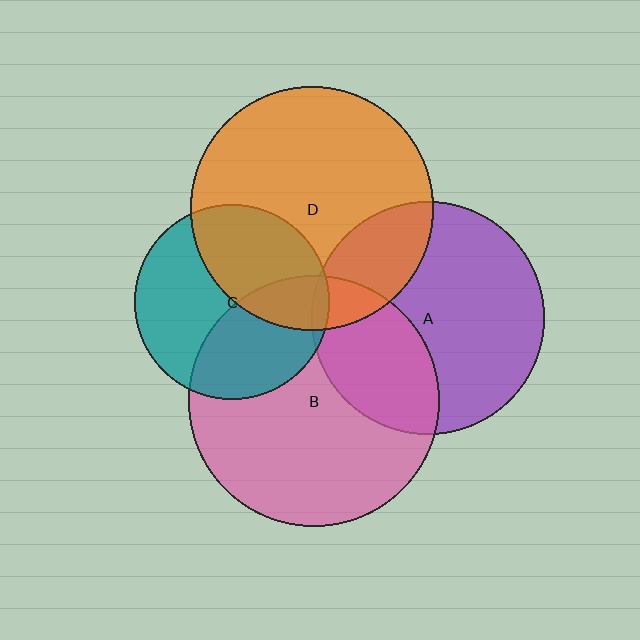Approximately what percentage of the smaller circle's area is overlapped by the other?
Approximately 40%.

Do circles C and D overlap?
Yes.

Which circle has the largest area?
Circle B (pink).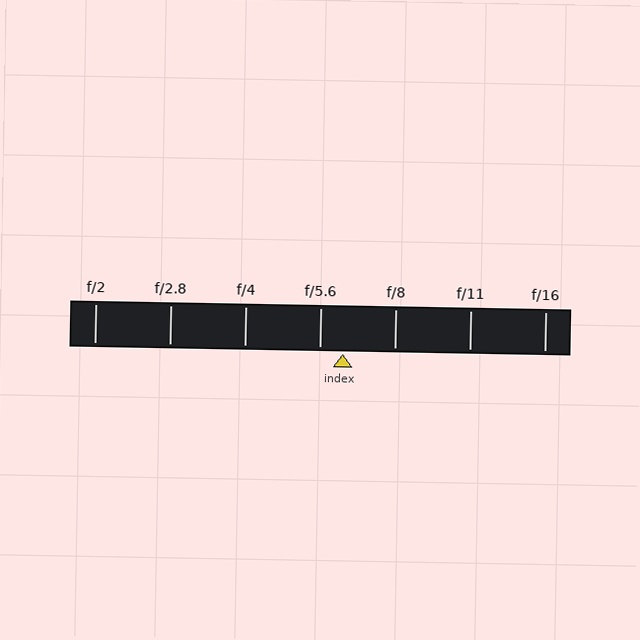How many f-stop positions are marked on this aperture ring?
There are 7 f-stop positions marked.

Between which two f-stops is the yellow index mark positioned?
The index mark is between f/5.6 and f/8.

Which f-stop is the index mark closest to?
The index mark is closest to f/5.6.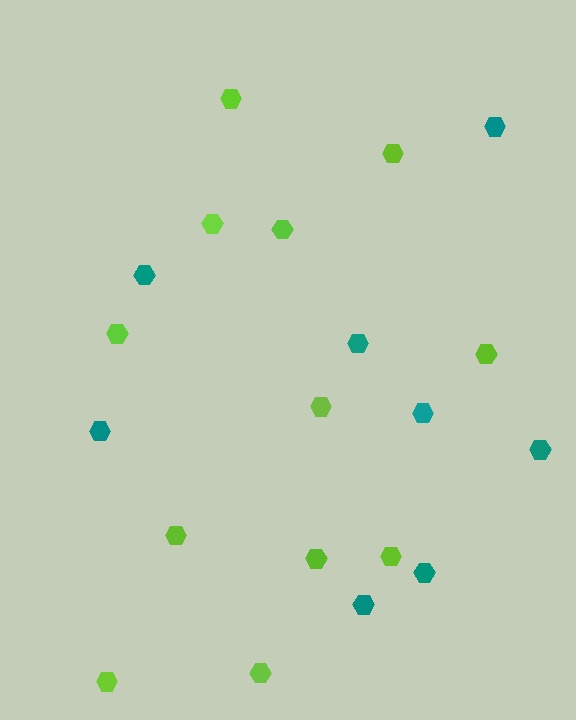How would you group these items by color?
There are 2 groups: one group of teal hexagons (8) and one group of lime hexagons (12).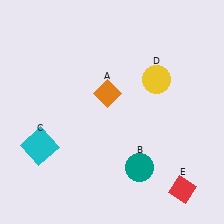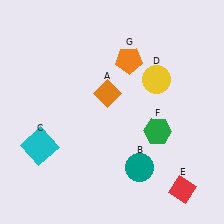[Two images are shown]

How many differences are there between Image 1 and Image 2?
There are 2 differences between the two images.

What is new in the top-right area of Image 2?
An orange pentagon (G) was added in the top-right area of Image 2.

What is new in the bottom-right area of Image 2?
A green hexagon (F) was added in the bottom-right area of Image 2.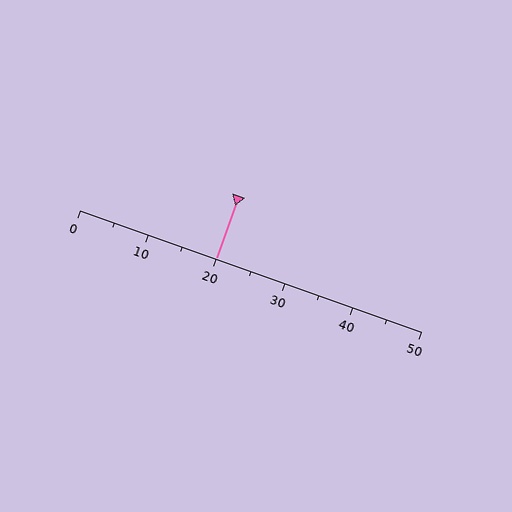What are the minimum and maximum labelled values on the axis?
The axis runs from 0 to 50.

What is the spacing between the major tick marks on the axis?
The major ticks are spaced 10 apart.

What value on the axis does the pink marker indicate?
The marker indicates approximately 20.